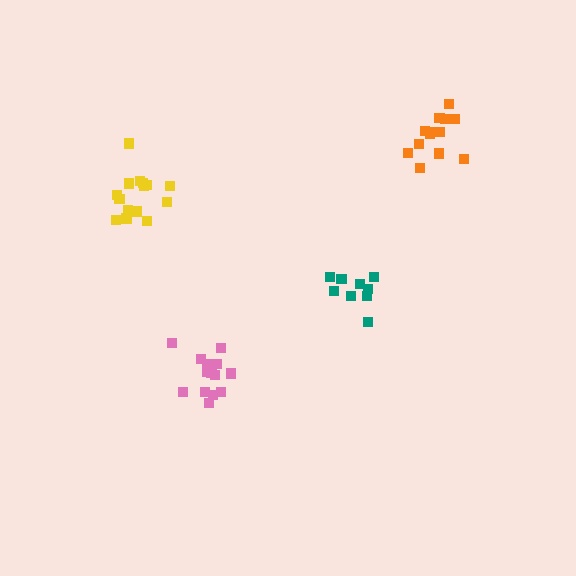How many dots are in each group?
Group 1: 13 dots, Group 2: 15 dots, Group 3: 9 dots, Group 4: 15 dots (52 total).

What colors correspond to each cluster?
The clusters are colored: orange, yellow, teal, pink.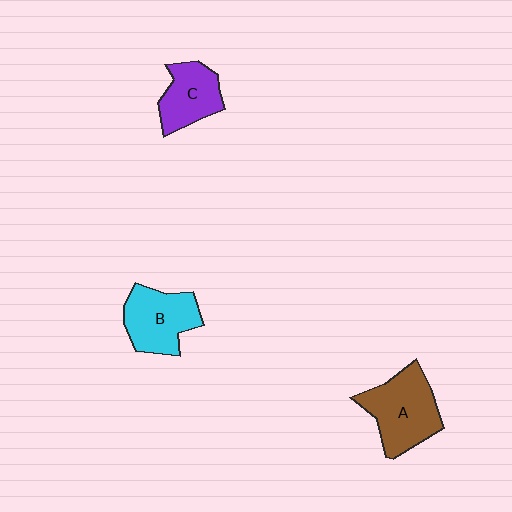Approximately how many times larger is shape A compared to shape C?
Approximately 1.4 times.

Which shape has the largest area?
Shape A (brown).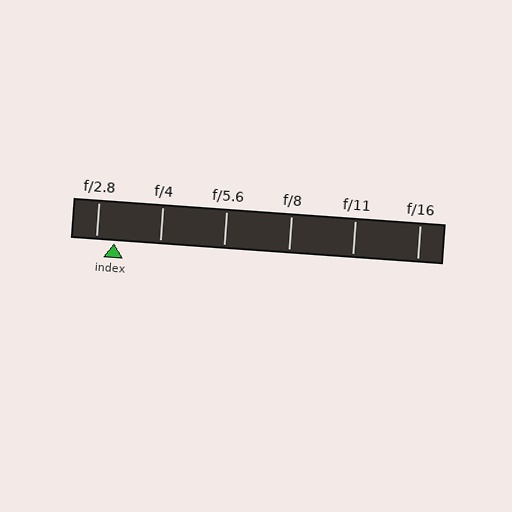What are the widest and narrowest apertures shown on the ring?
The widest aperture shown is f/2.8 and the narrowest is f/16.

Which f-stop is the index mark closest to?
The index mark is closest to f/2.8.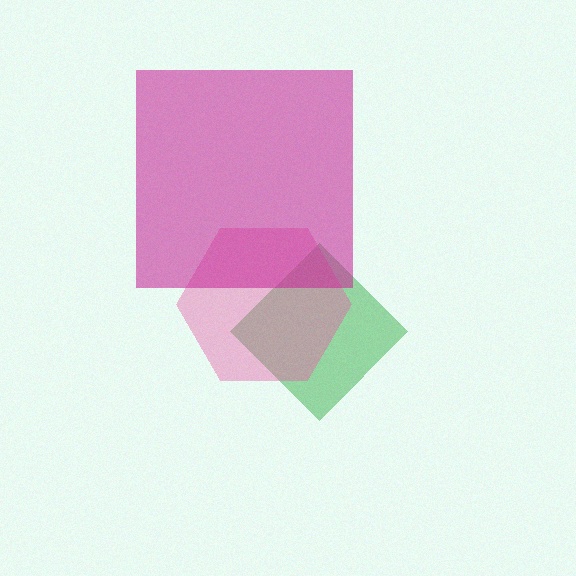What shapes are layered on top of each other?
The layered shapes are: a green diamond, a pink hexagon, a magenta square.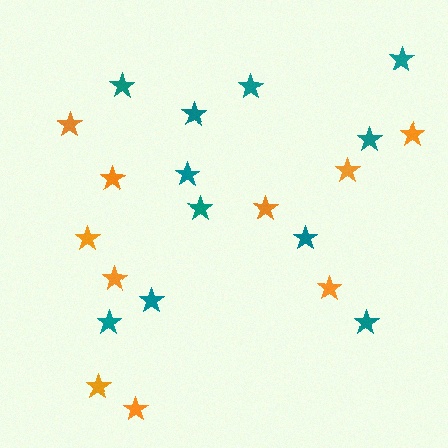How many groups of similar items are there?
There are 2 groups: one group of teal stars (11) and one group of orange stars (10).